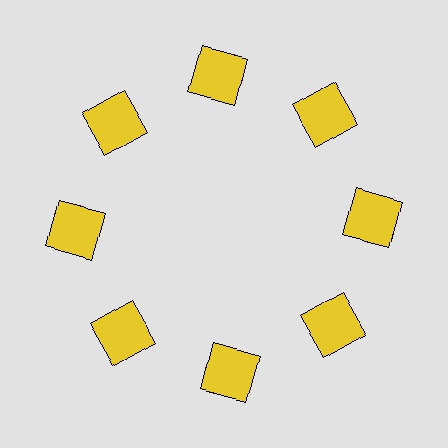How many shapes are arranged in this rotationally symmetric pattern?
There are 8 shapes, arranged in 8 groups of 1.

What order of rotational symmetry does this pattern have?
This pattern has 8-fold rotational symmetry.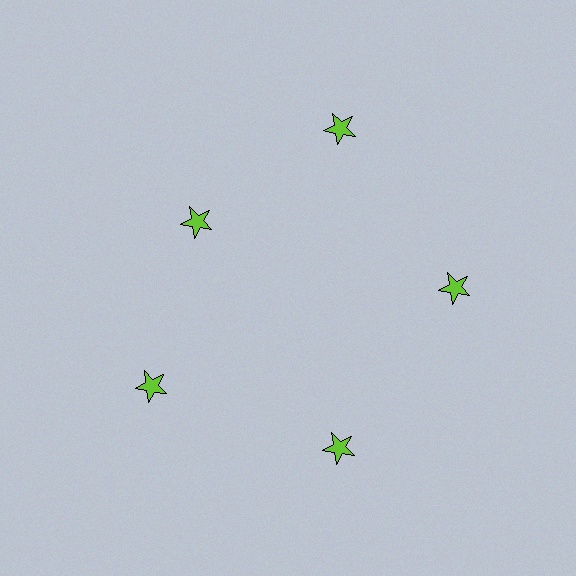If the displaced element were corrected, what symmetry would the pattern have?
It would have 5-fold rotational symmetry — the pattern would map onto itself every 72 degrees.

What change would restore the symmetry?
The symmetry would be restored by moving it outward, back onto the ring so that all 5 stars sit at equal angles and equal distance from the center.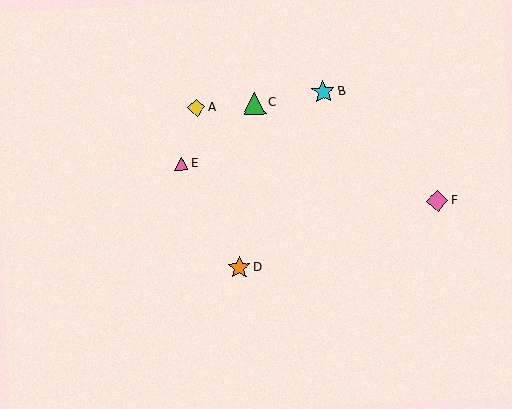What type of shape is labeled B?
Shape B is a cyan star.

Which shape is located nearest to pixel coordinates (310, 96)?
The cyan star (labeled B) at (323, 92) is nearest to that location.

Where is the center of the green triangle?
The center of the green triangle is at (255, 103).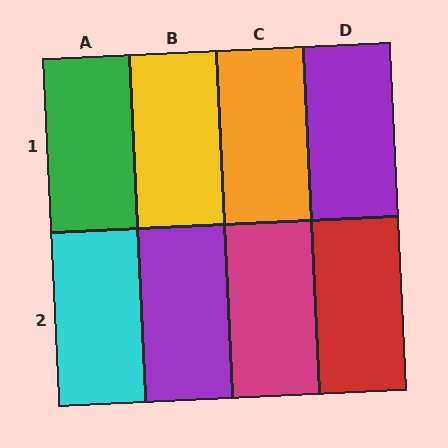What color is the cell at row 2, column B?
Purple.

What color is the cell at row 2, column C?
Magenta.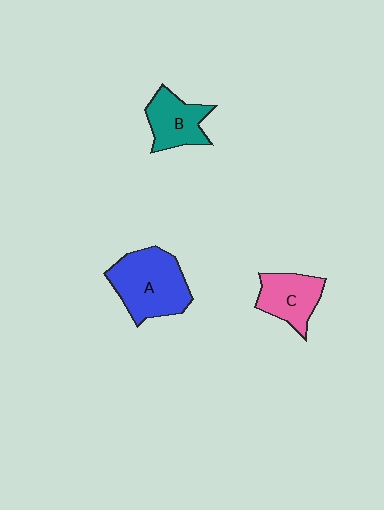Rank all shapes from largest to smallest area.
From largest to smallest: A (blue), C (pink), B (teal).